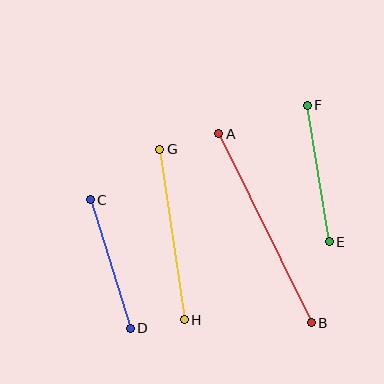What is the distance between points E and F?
The distance is approximately 139 pixels.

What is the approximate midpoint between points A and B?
The midpoint is at approximately (265, 228) pixels.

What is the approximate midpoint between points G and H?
The midpoint is at approximately (172, 235) pixels.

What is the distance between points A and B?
The distance is approximately 210 pixels.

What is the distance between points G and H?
The distance is approximately 172 pixels.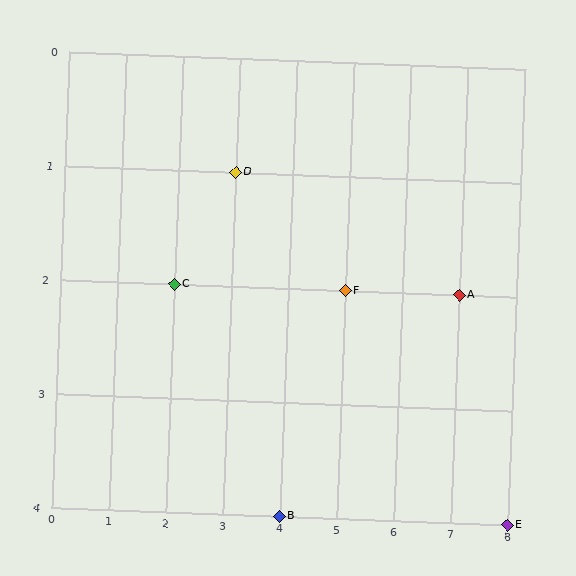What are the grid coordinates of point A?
Point A is at grid coordinates (7, 2).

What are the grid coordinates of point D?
Point D is at grid coordinates (3, 1).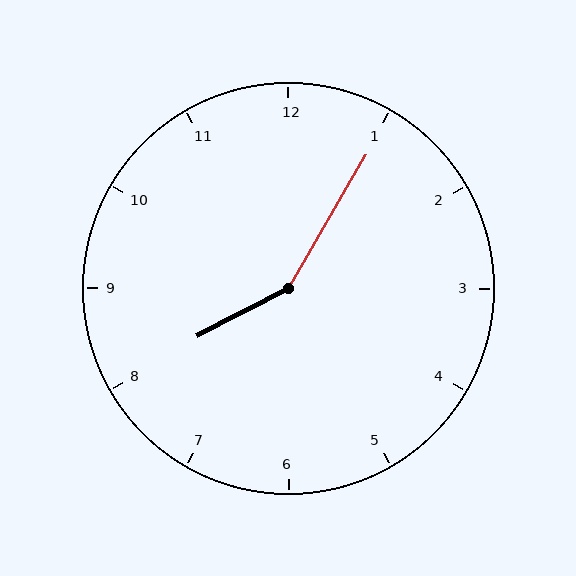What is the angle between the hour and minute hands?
Approximately 148 degrees.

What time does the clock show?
8:05.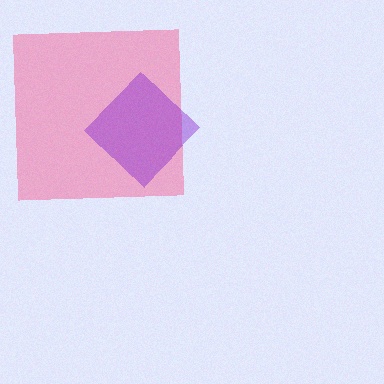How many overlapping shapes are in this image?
There are 2 overlapping shapes in the image.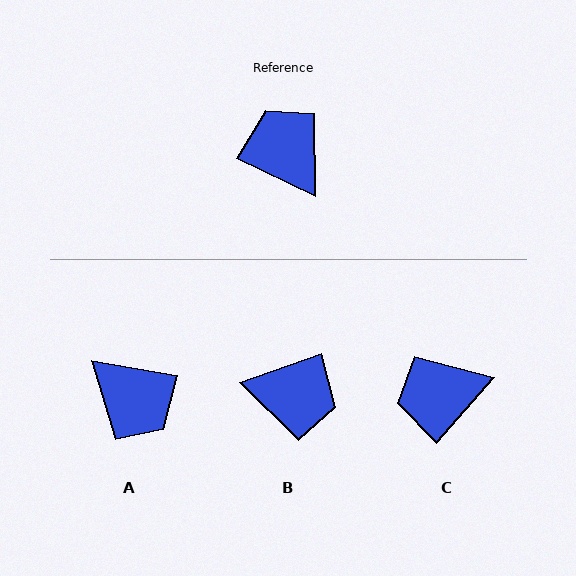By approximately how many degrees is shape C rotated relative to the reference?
Approximately 75 degrees counter-clockwise.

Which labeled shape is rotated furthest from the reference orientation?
A, about 164 degrees away.